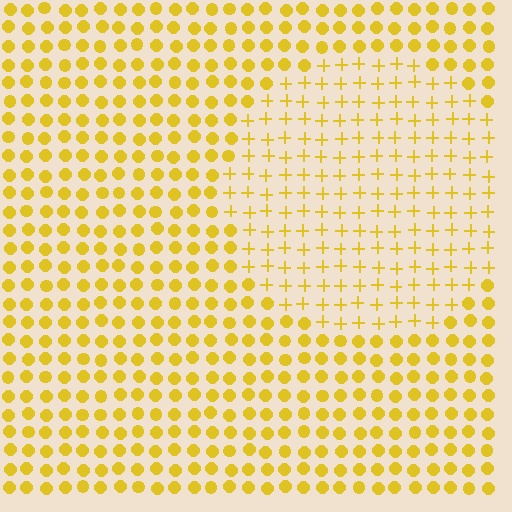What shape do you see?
I see a circle.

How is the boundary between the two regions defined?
The boundary is defined by a change in element shape: plus signs inside vs. circles outside. All elements share the same color and spacing.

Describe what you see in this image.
The image is filled with small yellow elements arranged in a uniform grid. A circle-shaped region contains plus signs, while the surrounding area contains circles. The boundary is defined purely by the change in element shape.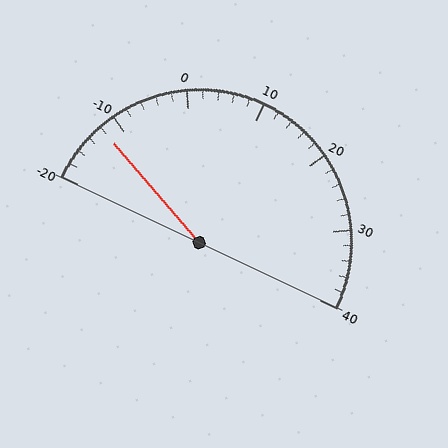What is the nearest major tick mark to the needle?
The nearest major tick mark is -10.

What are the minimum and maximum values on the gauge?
The gauge ranges from -20 to 40.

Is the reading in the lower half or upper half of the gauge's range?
The reading is in the lower half of the range (-20 to 40).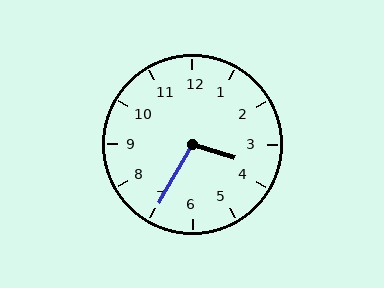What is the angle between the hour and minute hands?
Approximately 102 degrees.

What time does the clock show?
3:35.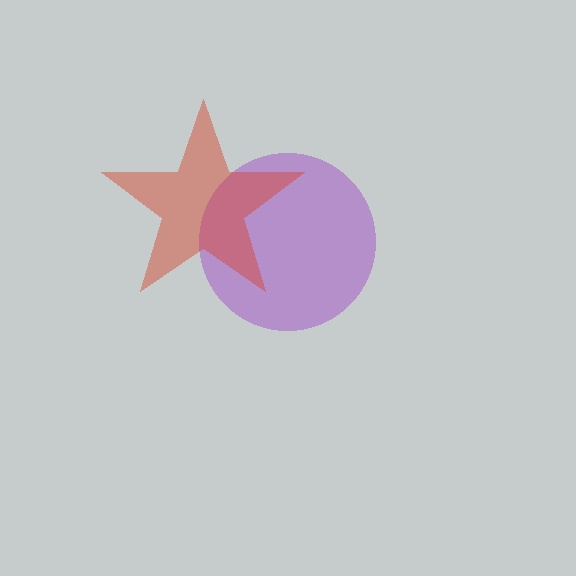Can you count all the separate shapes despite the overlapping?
Yes, there are 2 separate shapes.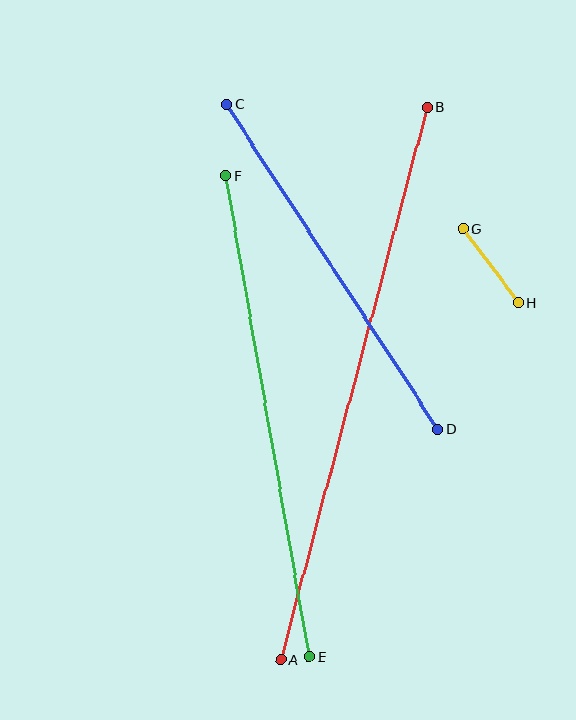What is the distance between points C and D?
The distance is approximately 387 pixels.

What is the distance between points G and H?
The distance is approximately 92 pixels.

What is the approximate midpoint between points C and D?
The midpoint is at approximately (332, 267) pixels.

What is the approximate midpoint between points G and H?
The midpoint is at approximately (490, 266) pixels.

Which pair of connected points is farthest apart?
Points A and B are farthest apart.